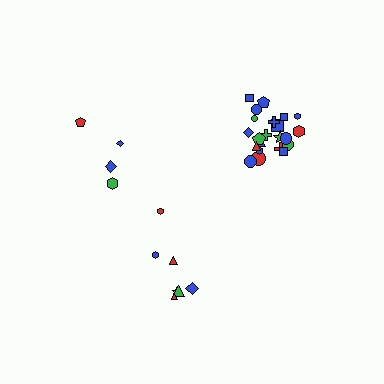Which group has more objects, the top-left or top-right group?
The top-right group.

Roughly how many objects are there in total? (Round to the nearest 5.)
Roughly 35 objects in total.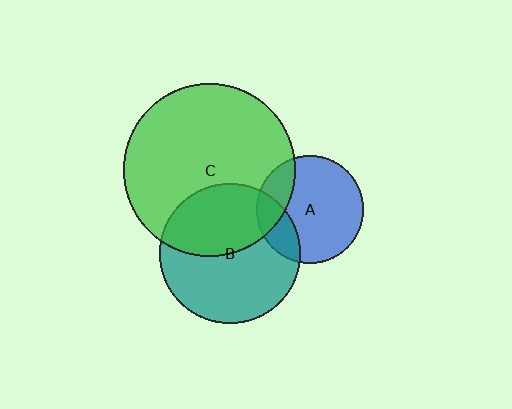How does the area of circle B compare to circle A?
Approximately 1.7 times.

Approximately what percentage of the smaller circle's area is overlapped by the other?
Approximately 20%.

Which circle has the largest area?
Circle C (green).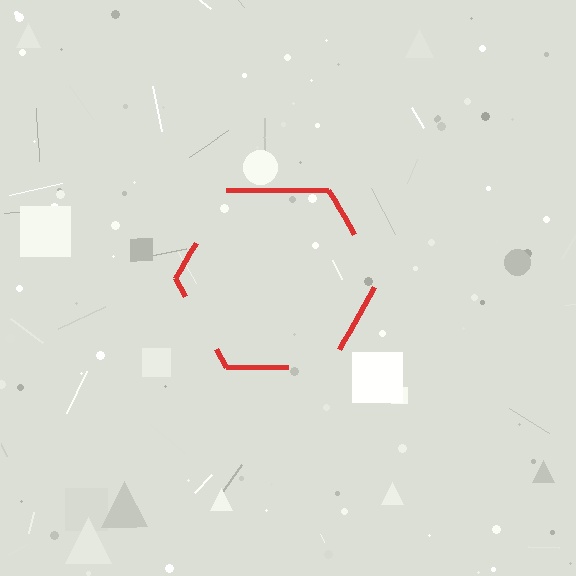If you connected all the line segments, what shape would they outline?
They would outline a hexagon.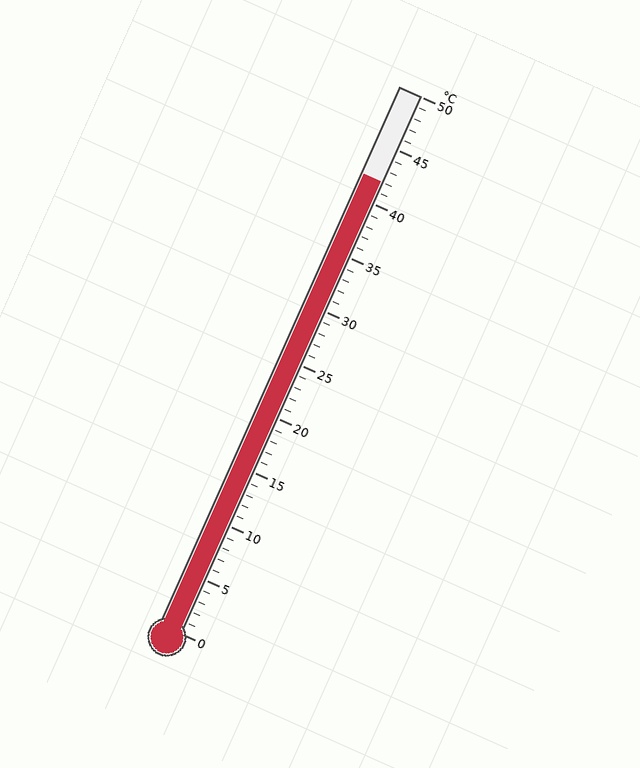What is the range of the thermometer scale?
The thermometer scale ranges from 0°C to 50°C.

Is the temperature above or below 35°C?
The temperature is above 35°C.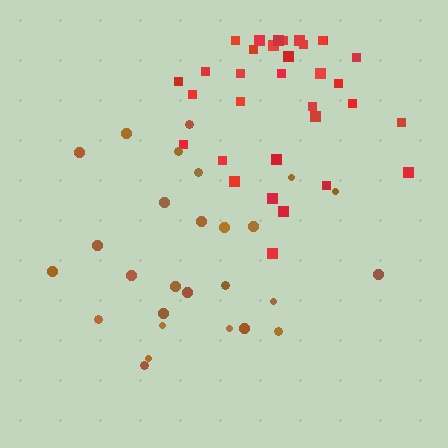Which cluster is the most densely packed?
Red.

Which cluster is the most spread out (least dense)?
Brown.